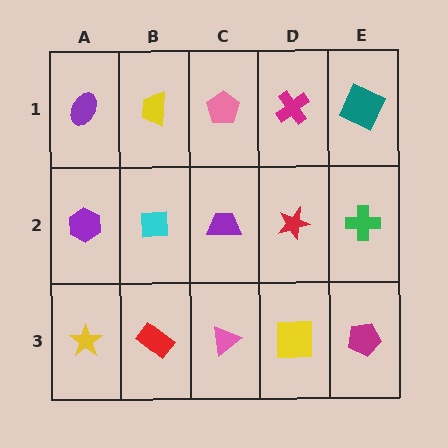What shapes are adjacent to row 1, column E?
A green cross (row 2, column E), a magenta cross (row 1, column D).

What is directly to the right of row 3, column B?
A pink triangle.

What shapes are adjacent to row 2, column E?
A teal square (row 1, column E), a magenta pentagon (row 3, column E), a red star (row 2, column D).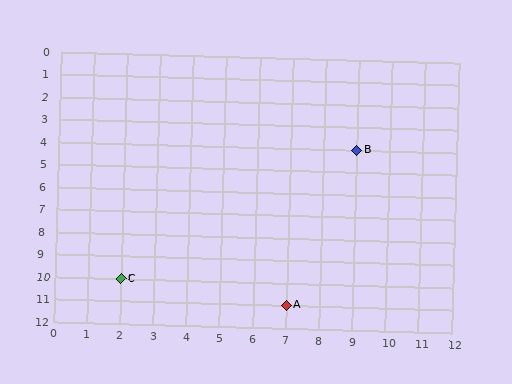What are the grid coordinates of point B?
Point B is at grid coordinates (9, 4).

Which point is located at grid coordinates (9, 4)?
Point B is at (9, 4).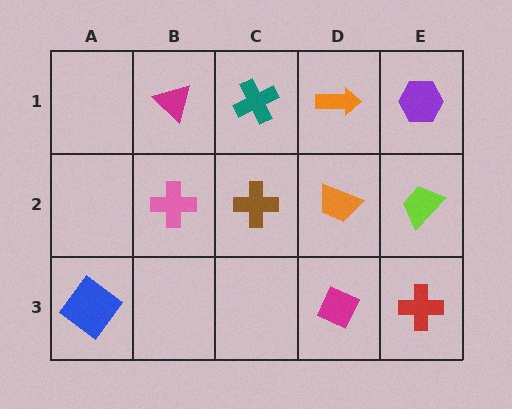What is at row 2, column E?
A lime trapezoid.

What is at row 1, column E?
A purple hexagon.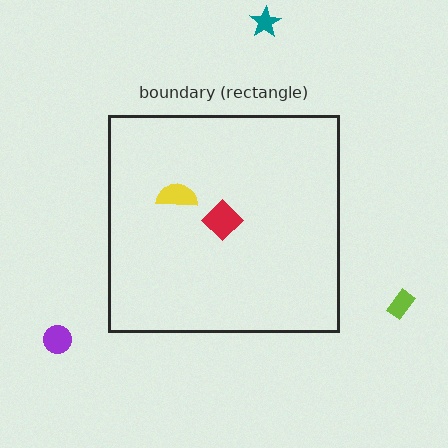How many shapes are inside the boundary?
2 inside, 3 outside.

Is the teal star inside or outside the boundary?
Outside.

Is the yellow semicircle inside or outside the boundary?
Inside.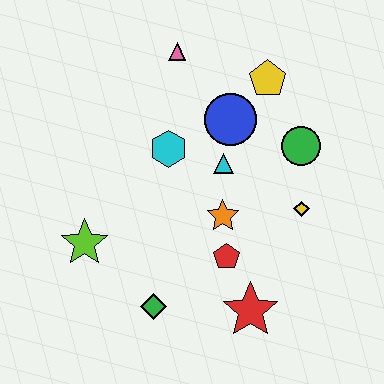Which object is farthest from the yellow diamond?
The lime star is farthest from the yellow diamond.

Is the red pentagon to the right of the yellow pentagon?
No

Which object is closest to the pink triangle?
The blue circle is closest to the pink triangle.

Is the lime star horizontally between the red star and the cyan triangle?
No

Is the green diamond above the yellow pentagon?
No